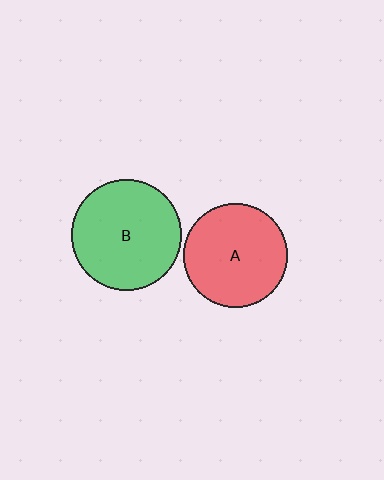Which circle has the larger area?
Circle B (green).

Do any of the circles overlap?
No, none of the circles overlap.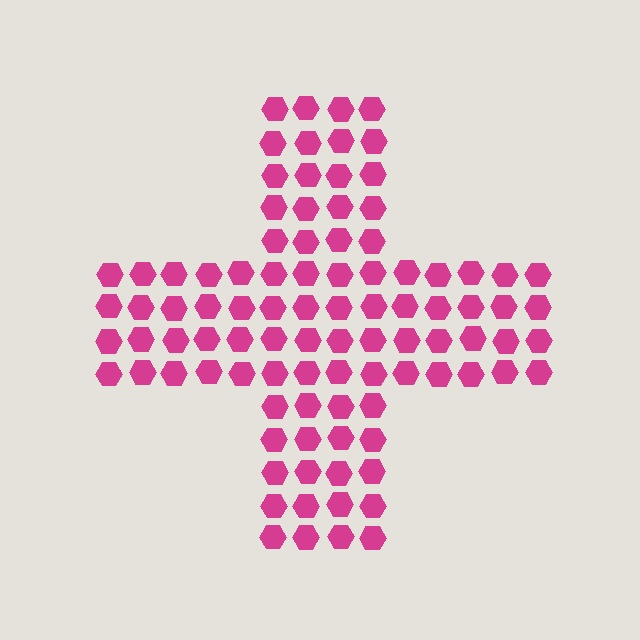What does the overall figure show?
The overall figure shows a cross.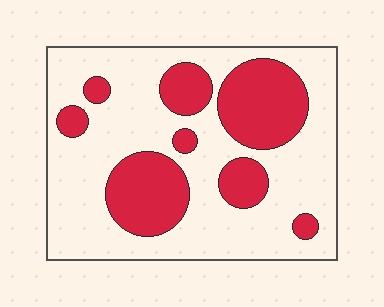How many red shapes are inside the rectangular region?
8.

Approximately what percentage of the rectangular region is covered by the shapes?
Approximately 30%.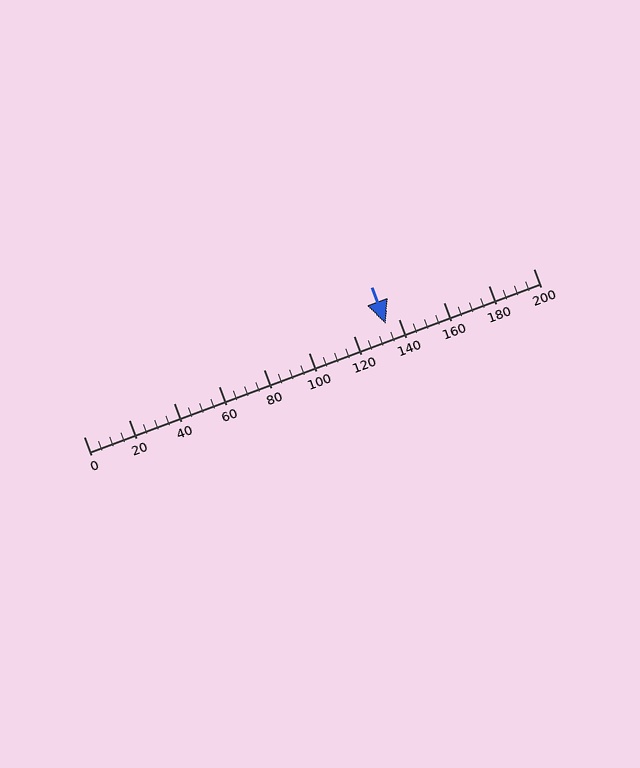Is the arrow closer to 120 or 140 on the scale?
The arrow is closer to 140.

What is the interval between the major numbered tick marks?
The major tick marks are spaced 20 units apart.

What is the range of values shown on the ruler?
The ruler shows values from 0 to 200.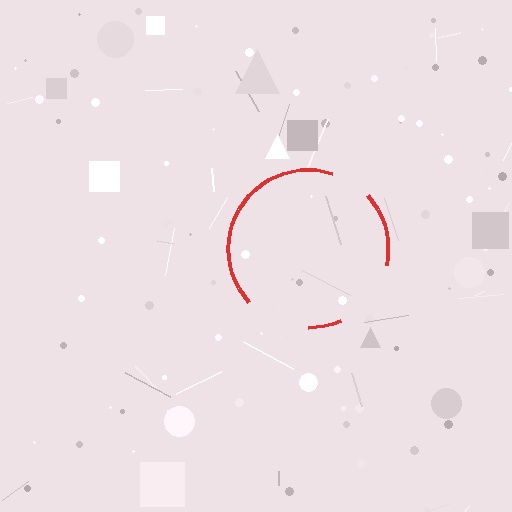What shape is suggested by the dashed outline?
The dashed outline suggests a circle.